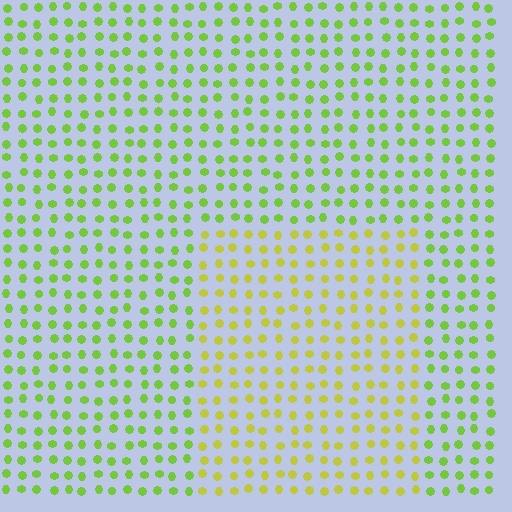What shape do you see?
I see a rectangle.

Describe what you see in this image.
The image is filled with small lime elements in a uniform arrangement. A rectangle-shaped region is visible where the elements are tinted to a slightly different hue, forming a subtle color boundary.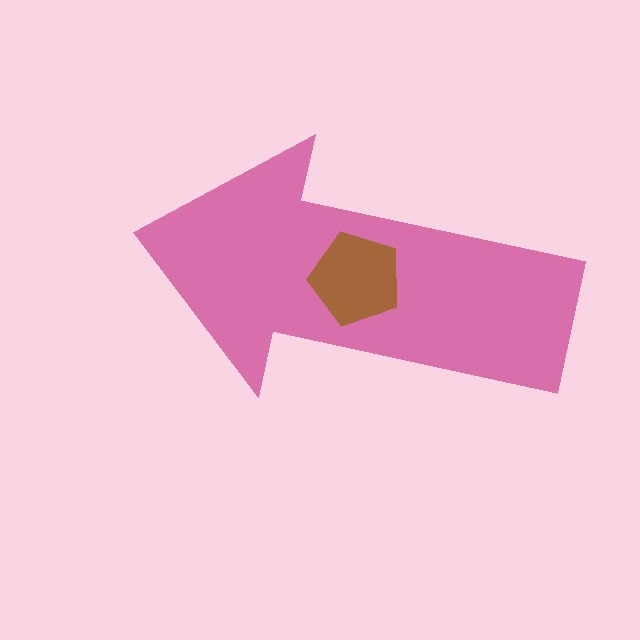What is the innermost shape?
The brown pentagon.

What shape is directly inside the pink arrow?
The brown pentagon.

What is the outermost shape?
The pink arrow.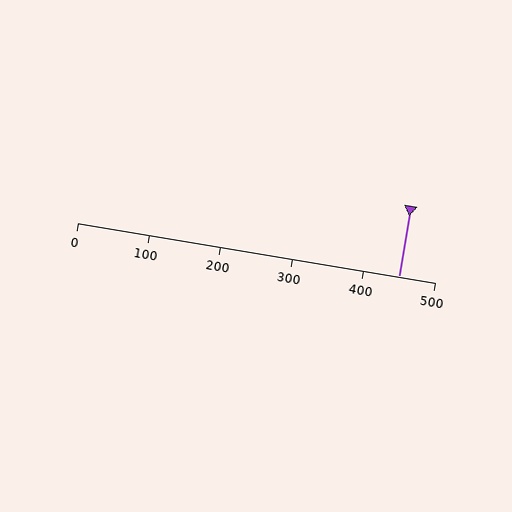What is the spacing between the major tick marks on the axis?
The major ticks are spaced 100 apart.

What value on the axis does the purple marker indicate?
The marker indicates approximately 450.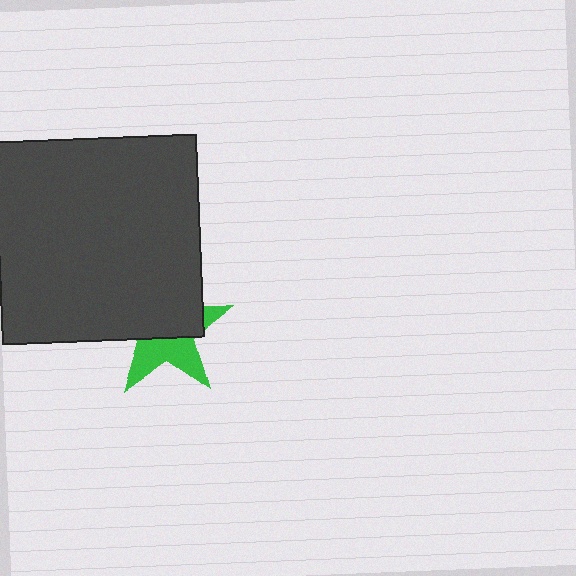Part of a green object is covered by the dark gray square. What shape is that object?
It is a star.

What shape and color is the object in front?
The object in front is a dark gray square.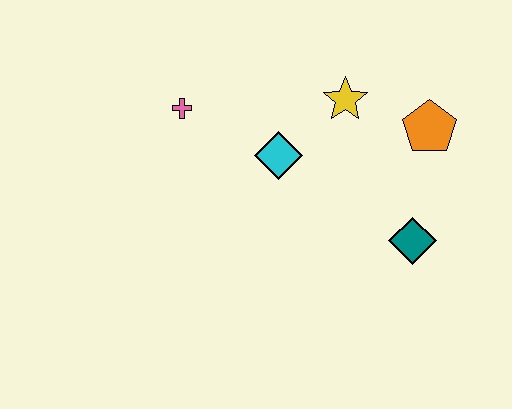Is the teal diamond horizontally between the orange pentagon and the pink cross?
Yes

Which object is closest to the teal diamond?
The orange pentagon is closest to the teal diamond.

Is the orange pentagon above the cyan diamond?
Yes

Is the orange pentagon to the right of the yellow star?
Yes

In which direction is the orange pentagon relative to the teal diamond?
The orange pentagon is above the teal diamond.